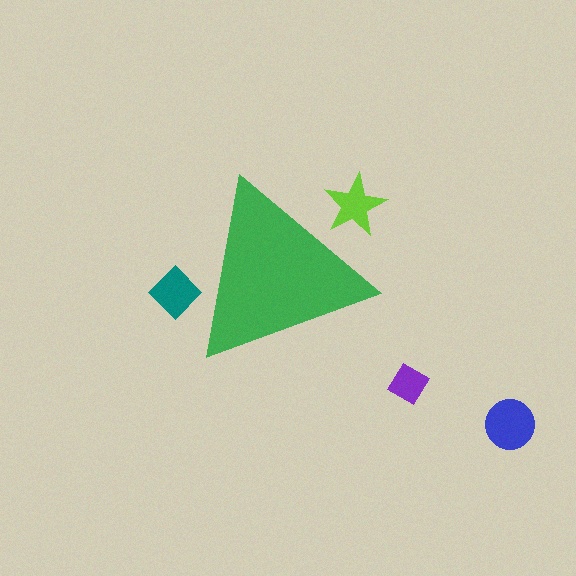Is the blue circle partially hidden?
No, the blue circle is fully visible.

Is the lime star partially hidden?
Yes, the lime star is partially hidden behind the green triangle.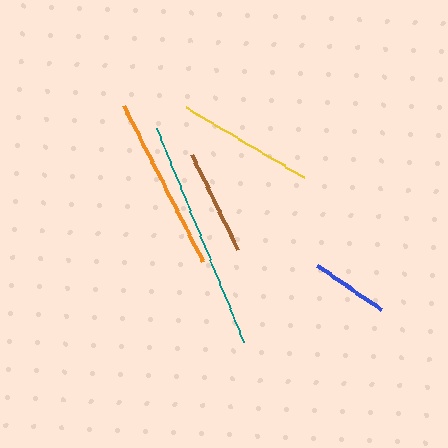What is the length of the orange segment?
The orange segment is approximately 176 pixels long.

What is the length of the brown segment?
The brown segment is approximately 106 pixels long.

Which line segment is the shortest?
The blue line is the shortest at approximately 77 pixels.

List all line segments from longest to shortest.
From longest to shortest: teal, orange, yellow, brown, blue.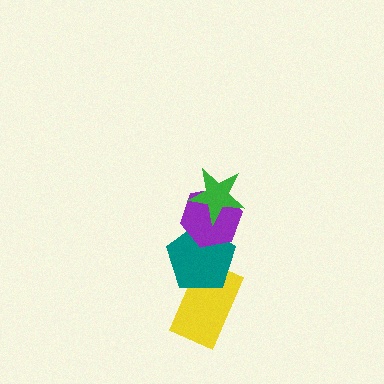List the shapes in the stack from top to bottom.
From top to bottom: the green star, the purple hexagon, the teal pentagon, the yellow rectangle.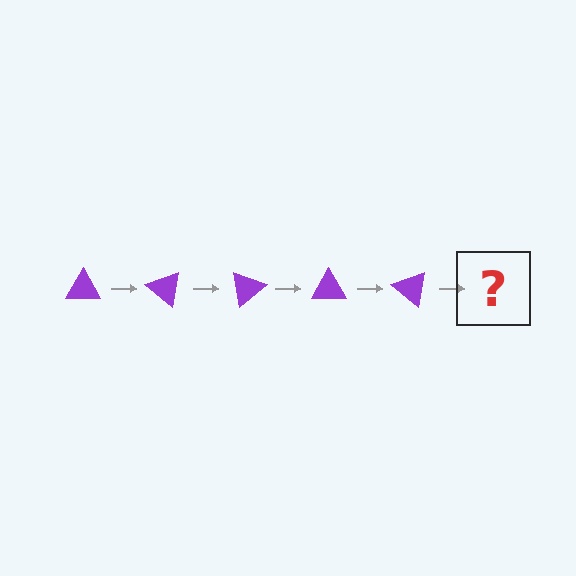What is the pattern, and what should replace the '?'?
The pattern is that the triangle rotates 40 degrees each step. The '?' should be a purple triangle rotated 200 degrees.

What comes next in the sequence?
The next element should be a purple triangle rotated 200 degrees.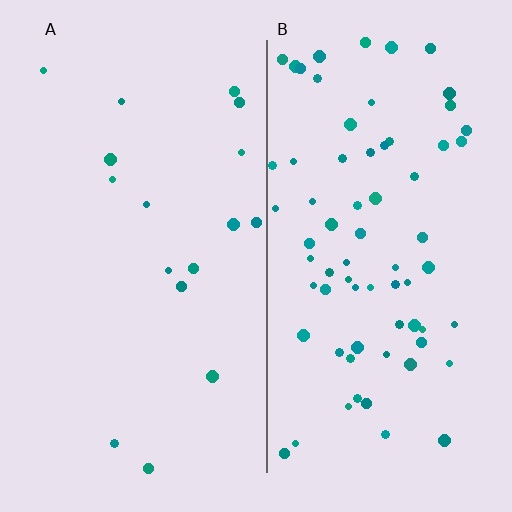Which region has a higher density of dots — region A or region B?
B (the right).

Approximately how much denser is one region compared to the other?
Approximately 4.2× — region B over region A.